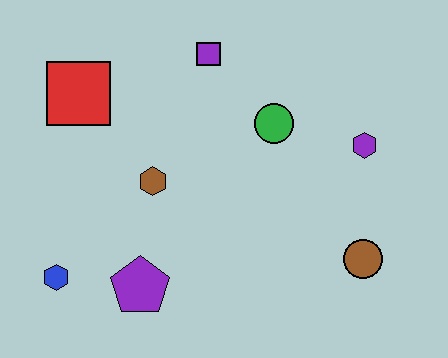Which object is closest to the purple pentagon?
The blue hexagon is closest to the purple pentagon.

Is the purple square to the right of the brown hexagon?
Yes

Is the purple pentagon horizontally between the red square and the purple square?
Yes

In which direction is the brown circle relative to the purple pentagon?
The brown circle is to the right of the purple pentagon.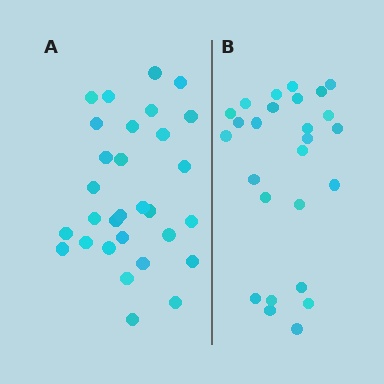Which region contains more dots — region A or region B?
Region A (the left region) has more dots.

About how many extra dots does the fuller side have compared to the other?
Region A has about 4 more dots than region B.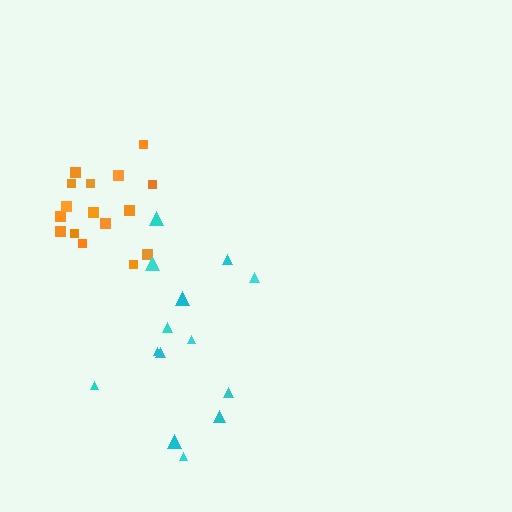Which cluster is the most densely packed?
Orange.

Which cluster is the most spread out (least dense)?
Cyan.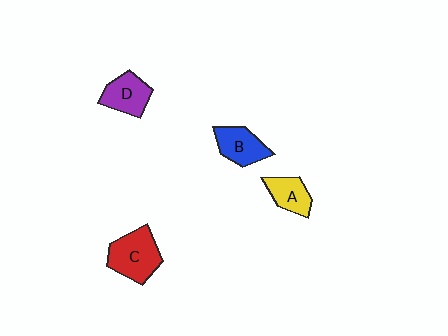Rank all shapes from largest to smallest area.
From largest to smallest: C (red), D (purple), B (blue), A (yellow).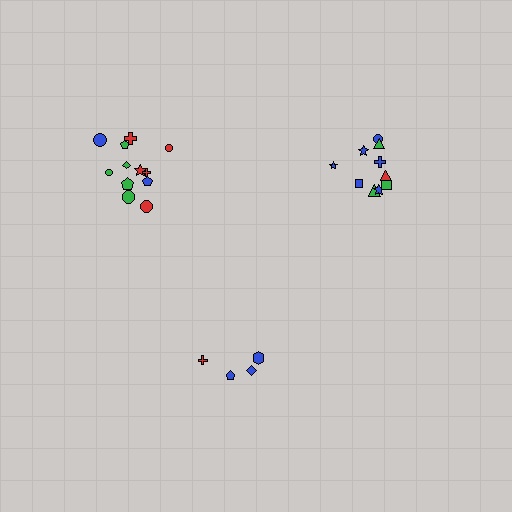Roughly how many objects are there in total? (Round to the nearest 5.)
Roughly 25 objects in total.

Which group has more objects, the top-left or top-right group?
The top-left group.